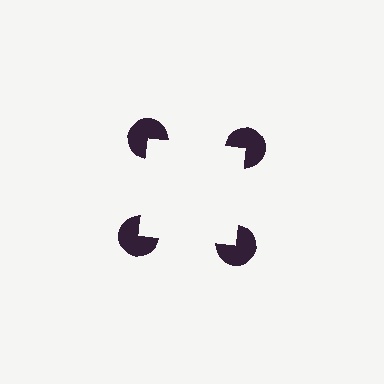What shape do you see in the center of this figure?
An illusory square — its edges are inferred from the aligned wedge cuts in the pac-man discs, not physically drawn.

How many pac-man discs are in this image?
There are 4 — one at each vertex of the illusory square.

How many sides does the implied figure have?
4 sides.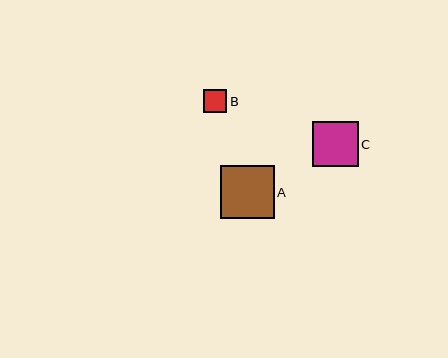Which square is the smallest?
Square B is the smallest with a size of approximately 23 pixels.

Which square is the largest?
Square A is the largest with a size of approximately 53 pixels.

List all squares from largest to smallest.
From largest to smallest: A, C, B.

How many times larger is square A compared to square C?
Square A is approximately 1.2 times the size of square C.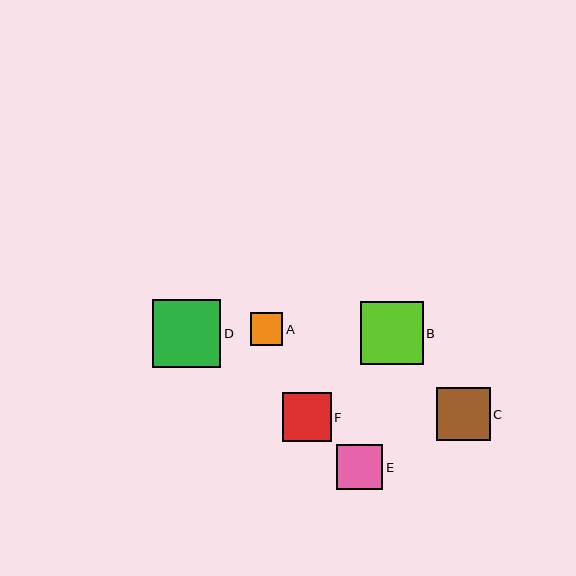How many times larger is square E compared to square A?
Square E is approximately 1.4 times the size of square A.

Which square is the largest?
Square D is the largest with a size of approximately 68 pixels.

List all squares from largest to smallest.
From largest to smallest: D, B, C, F, E, A.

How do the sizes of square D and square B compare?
Square D and square B are approximately the same size.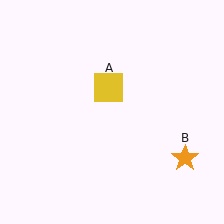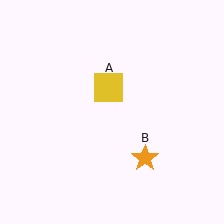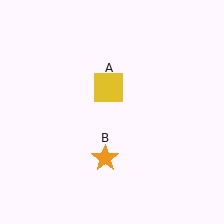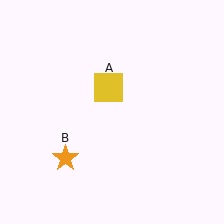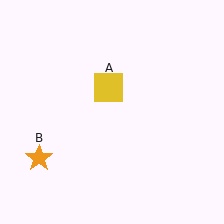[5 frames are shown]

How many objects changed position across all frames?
1 object changed position: orange star (object B).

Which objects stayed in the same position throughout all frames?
Yellow square (object A) remained stationary.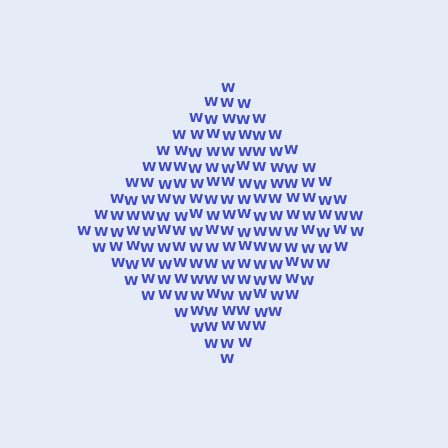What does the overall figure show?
The overall figure shows a diamond.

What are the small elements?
The small elements are letter W's.